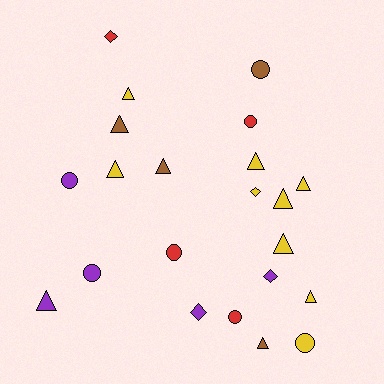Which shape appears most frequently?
Triangle, with 11 objects.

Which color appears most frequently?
Yellow, with 9 objects.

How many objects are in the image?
There are 22 objects.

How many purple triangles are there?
There is 1 purple triangle.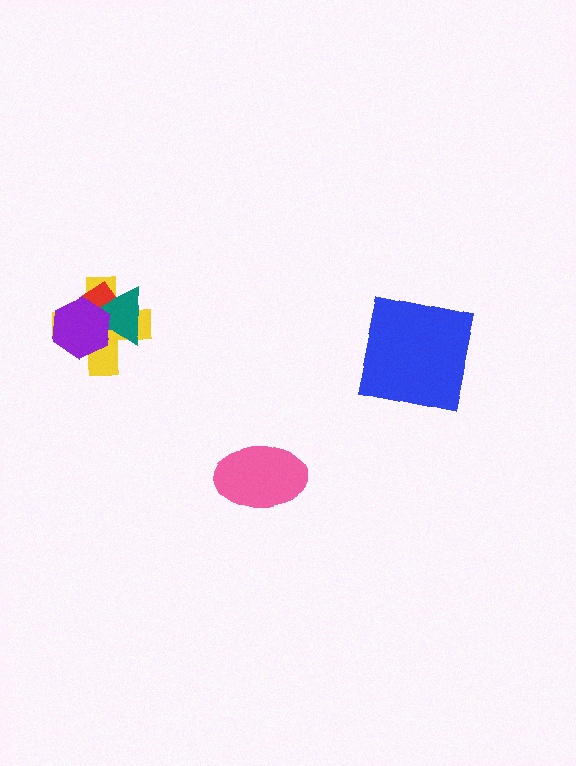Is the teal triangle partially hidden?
Yes, it is partially covered by another shape.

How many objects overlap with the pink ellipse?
0 objects overlap with the pink ellipse.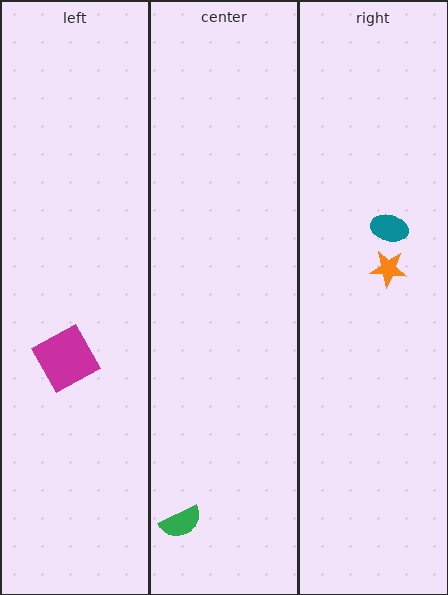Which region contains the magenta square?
The left region.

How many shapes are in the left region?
1.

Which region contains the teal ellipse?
The right region.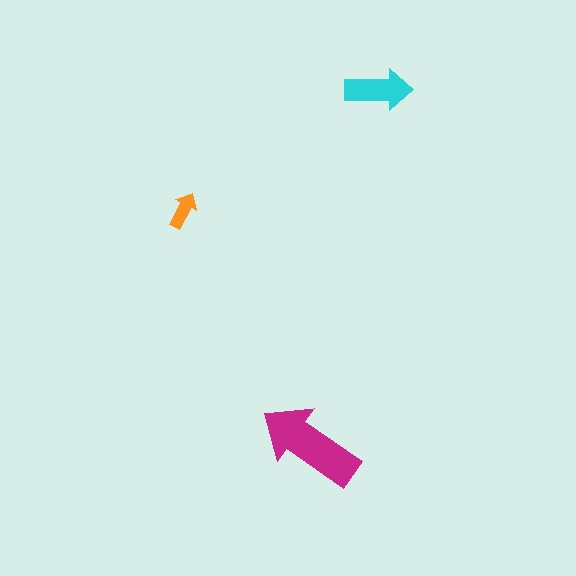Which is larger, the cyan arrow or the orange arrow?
The cyan one.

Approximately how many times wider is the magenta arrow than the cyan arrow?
About 1.5 times wider.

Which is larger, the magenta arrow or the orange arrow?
The magenta one.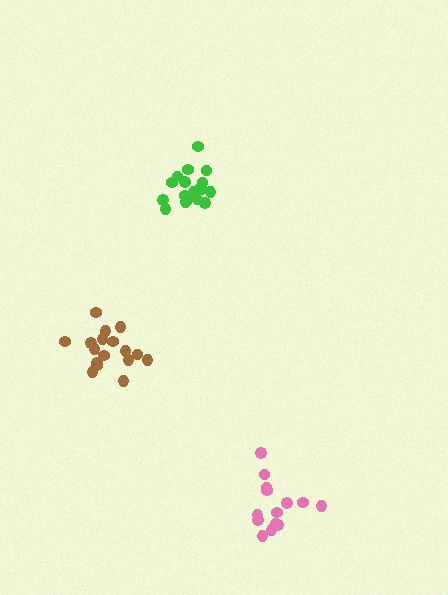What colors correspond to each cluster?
The clusters are colored: green, brown, pink.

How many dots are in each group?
Group 1: 18 dots, Group 2: 17 dots, Group 3: 15 dots (50 total).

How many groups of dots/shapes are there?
There are 3 groups.